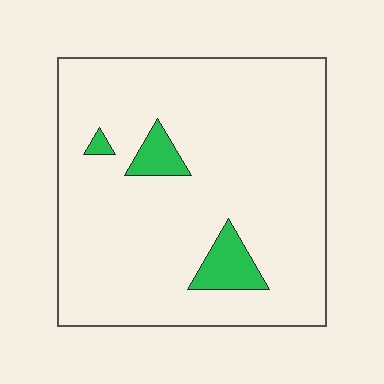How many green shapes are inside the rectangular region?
3.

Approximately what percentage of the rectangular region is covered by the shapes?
Approximately 10%.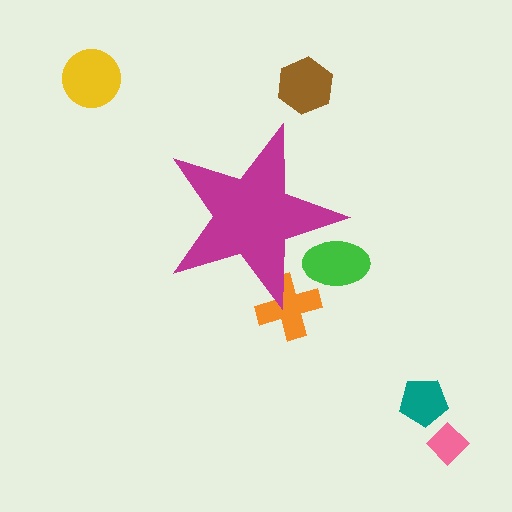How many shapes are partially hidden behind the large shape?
2 shapes are partially hidden.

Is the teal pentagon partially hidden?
No, the teal pentagon is fully visible.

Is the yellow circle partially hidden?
No, the yellow circle is fully visible.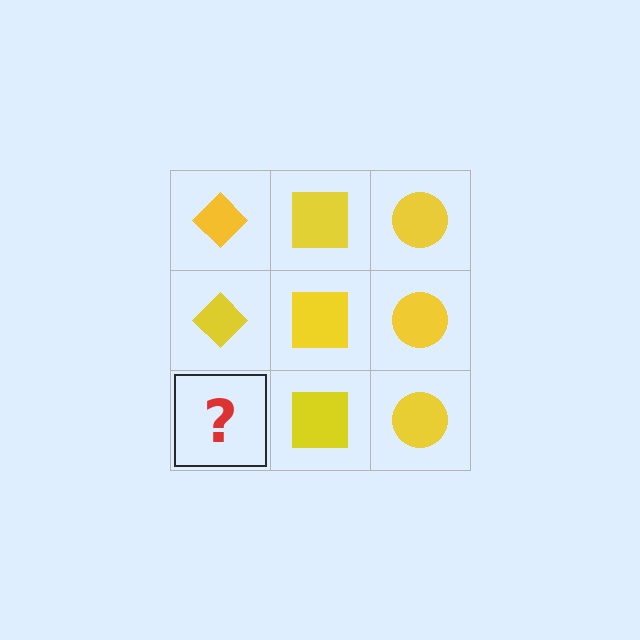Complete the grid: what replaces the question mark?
The question mark should be replaced with a yellow diamond.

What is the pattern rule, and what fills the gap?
The rule is that each column has a consistent shape. The gap should be filled with a yellow diamond.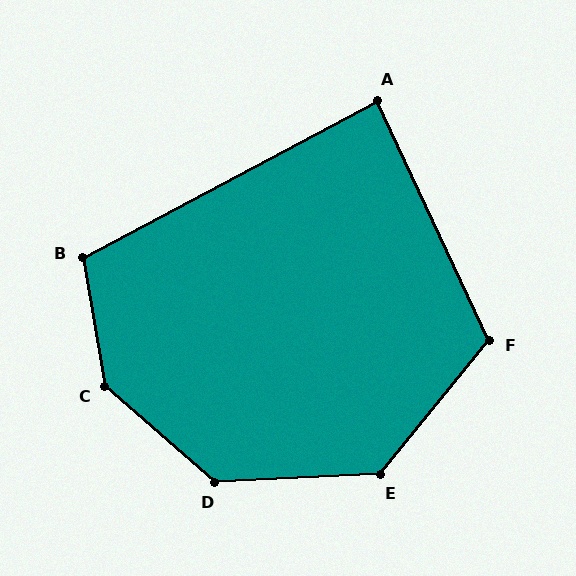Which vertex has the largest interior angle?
C, at approximately 141 degrees.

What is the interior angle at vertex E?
Approximately 132 degrees (obtuse).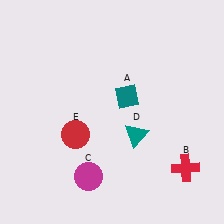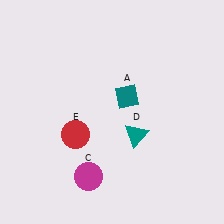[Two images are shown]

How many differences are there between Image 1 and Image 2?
There is 1 difference between the two images.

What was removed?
The red cross (B) was removed in Image 2.